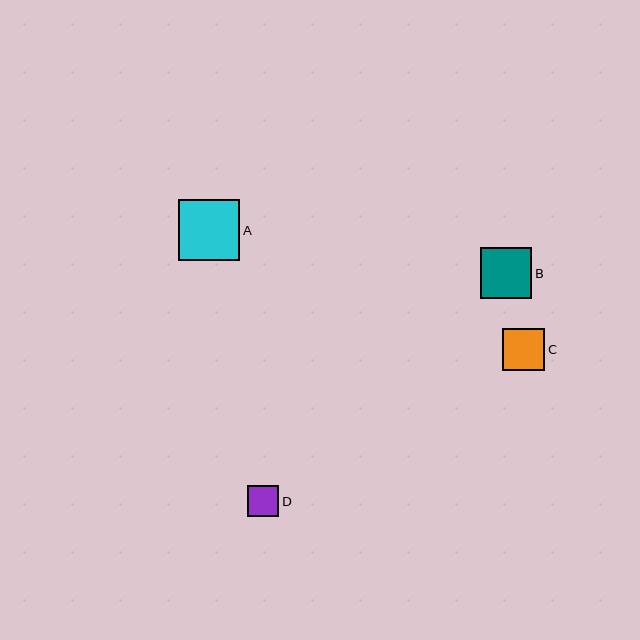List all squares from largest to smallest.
From largest to smallest: A, B, C, D.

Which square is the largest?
Square A is the largest with a size of approximately 62 pixels.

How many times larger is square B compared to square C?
Square B is approximately 1.2 times the size of square C.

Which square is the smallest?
Square D is the smallest with a size of approximately 31 pixels.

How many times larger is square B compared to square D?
Square B is approximately 1.6 times the size of square D.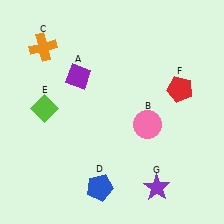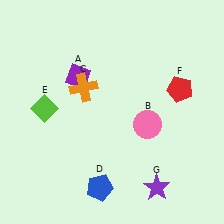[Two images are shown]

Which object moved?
The orange cross (C) moved right.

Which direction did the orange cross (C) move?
The orange cross (C) moved right.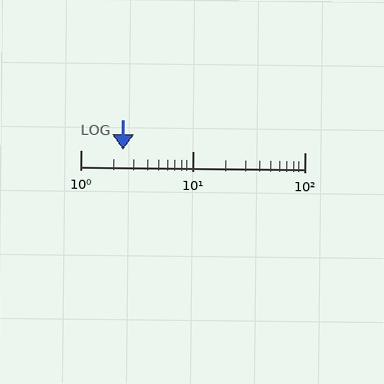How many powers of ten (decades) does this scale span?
The scale spans 2 decades, from 1 to 100.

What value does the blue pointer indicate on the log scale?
The pointer indicates approximately 2.4.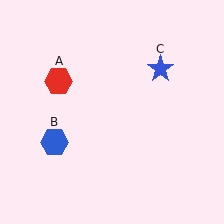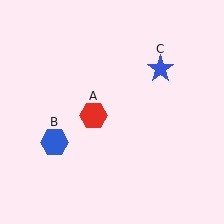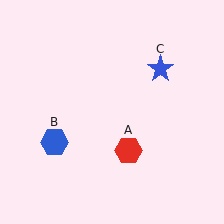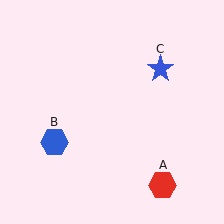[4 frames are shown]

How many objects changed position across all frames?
1 object changed position: red hexagon (object A).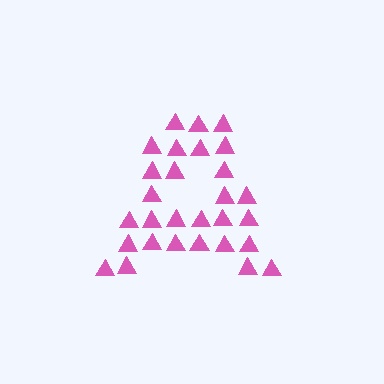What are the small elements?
The small elements are triangles.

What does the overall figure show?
The overall figure shows the letter A.